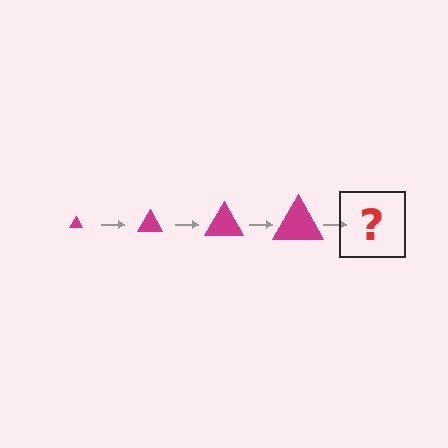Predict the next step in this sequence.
The next step is a magenta triangle, larger than the previous one.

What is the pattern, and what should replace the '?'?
The pattern is that the triangle gets progressively larger each step. The '?' should be a magenta triangle, larger than the previous one.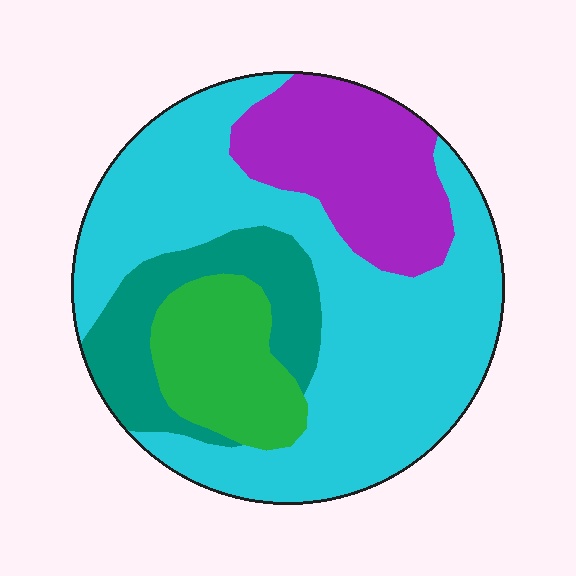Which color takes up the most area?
Cyan, at roughly 55%.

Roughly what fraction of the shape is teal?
Teal covers about 15% of the shape.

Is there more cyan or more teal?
Cyan.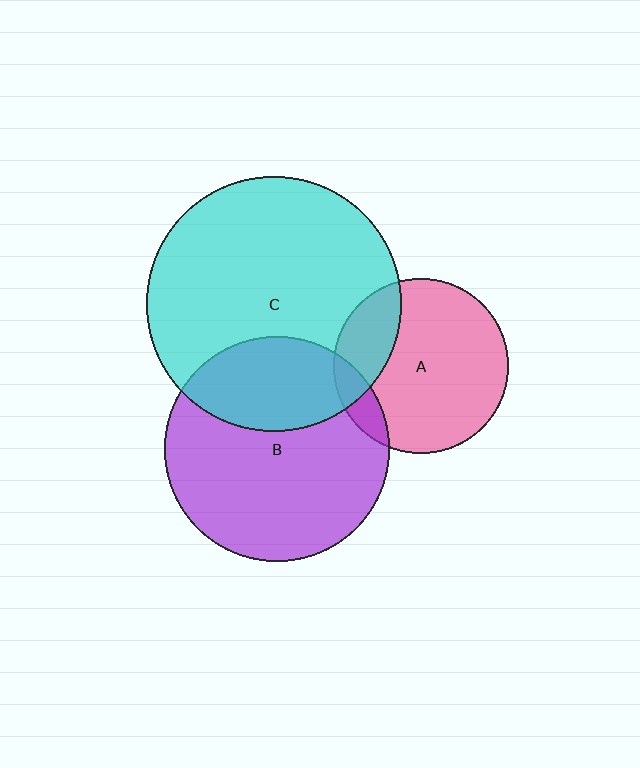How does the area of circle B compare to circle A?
Approximately 1.6 times.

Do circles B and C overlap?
Yes.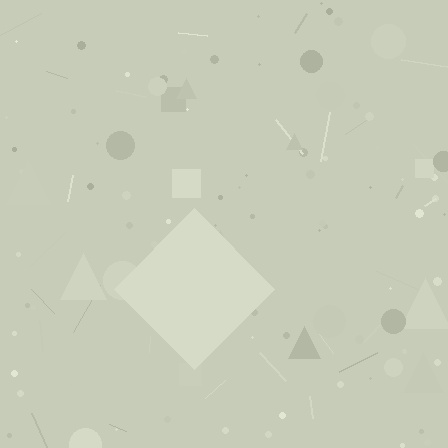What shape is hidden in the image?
A diamond is hidden in the image.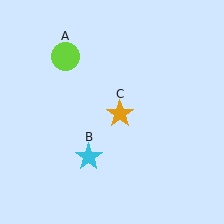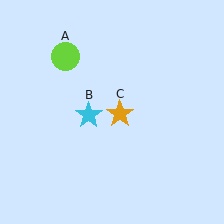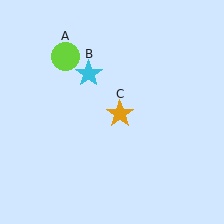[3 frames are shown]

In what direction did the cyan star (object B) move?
The cyan star (object B) moved up.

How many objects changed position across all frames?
1 object changed position: cyan star (object B).